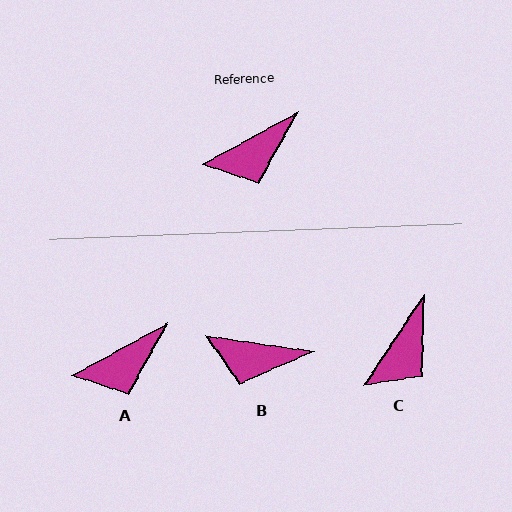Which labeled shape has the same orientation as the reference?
A.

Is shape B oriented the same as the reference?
No, it is off by about 37 degrees.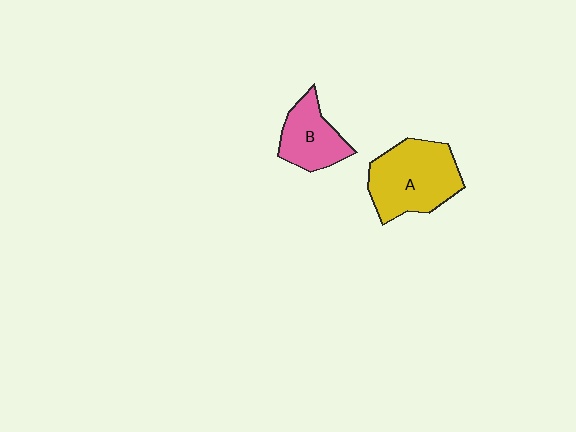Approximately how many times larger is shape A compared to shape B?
Approximately 1.6 times.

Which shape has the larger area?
Shape A (yellow).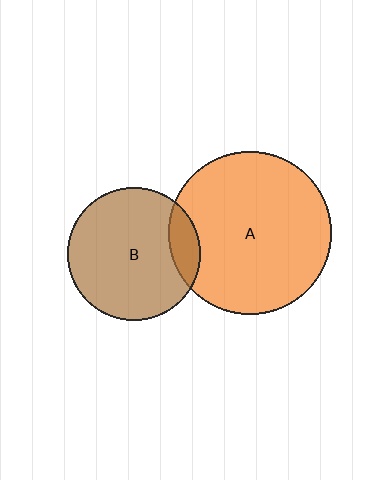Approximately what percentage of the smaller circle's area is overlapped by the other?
Approximately 15%.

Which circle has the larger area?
Circle A (orange).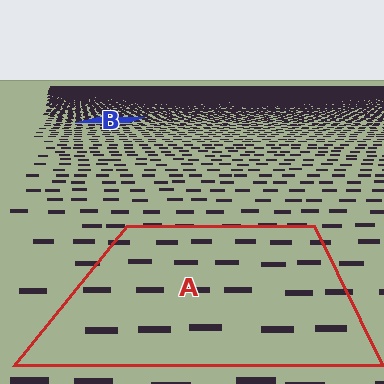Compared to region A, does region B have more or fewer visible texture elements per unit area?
Region B has more texture elements per unit area — they are packed more densely because it is farther away.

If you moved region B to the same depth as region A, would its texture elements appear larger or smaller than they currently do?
They would appear larger. At a closer depth, the same texture elements are projected at a bigger on-screen size.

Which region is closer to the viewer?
Region A is closer. The texture elements there are larger and more spread out.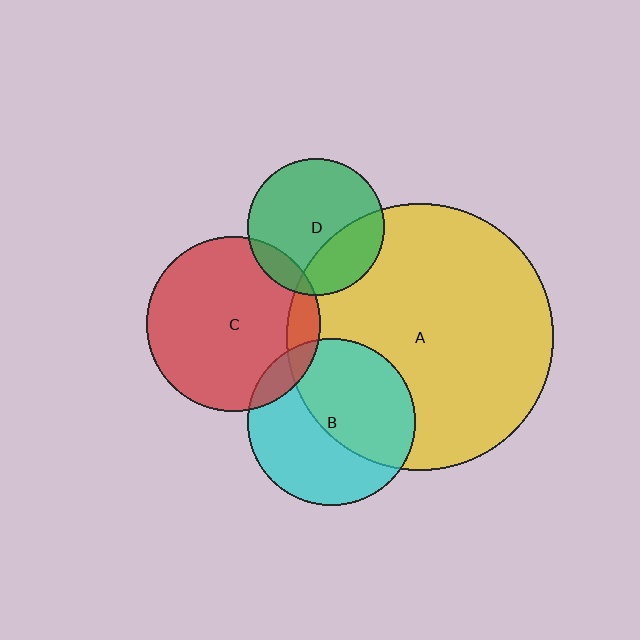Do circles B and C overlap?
Yes.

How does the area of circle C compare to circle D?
Approximately 1.6 times.